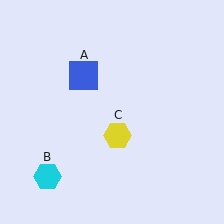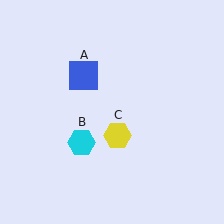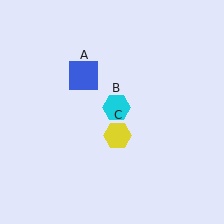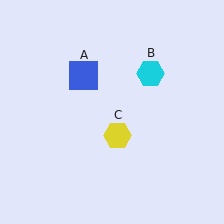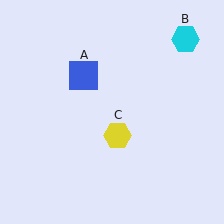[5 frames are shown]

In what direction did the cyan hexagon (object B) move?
The cyan hexagon (object B) moved up and to the right.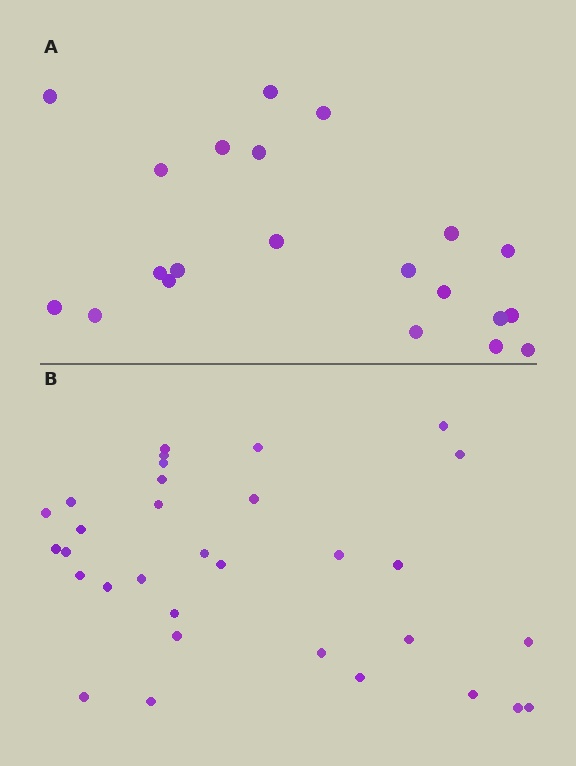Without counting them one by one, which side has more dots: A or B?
Region B (the bottom region) has more dots.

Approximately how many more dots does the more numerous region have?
Region B has roughly 12 or so more dots than region A.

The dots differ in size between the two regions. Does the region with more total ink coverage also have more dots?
No. Region A has more total ink coverage because its dots are larger, but region B actually contains more individual dots. Total area can be misleading — the number of items is what matters here.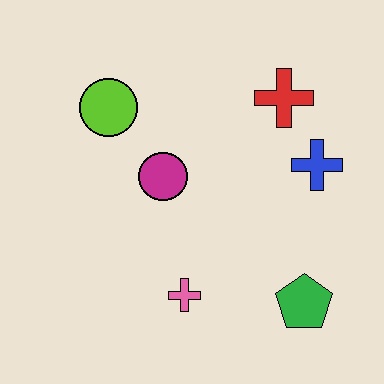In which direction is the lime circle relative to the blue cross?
The lime circle is to the left of the blue cross.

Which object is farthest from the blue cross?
The lime circle is farthest from the blue cross.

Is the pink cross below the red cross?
Yes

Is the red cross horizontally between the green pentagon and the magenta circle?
Yes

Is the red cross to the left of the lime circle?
No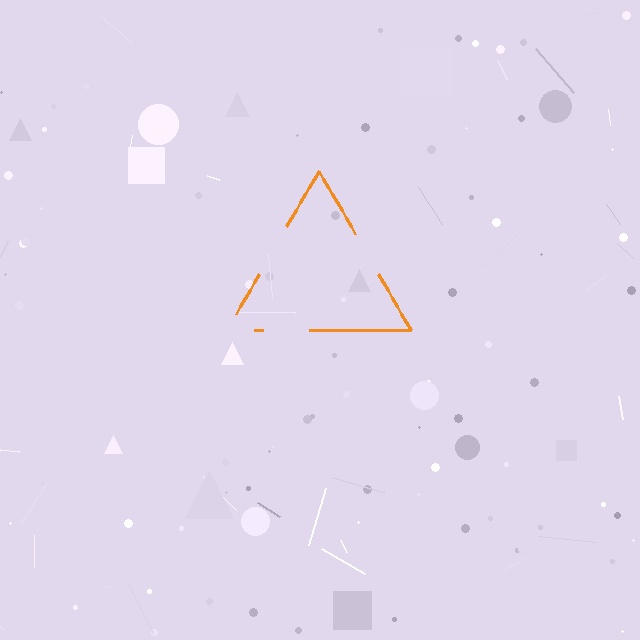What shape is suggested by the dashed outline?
The dashed outline suggests a triangle.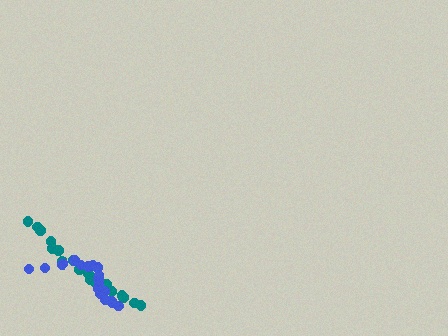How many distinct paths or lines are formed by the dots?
There are 2 distinct paths.